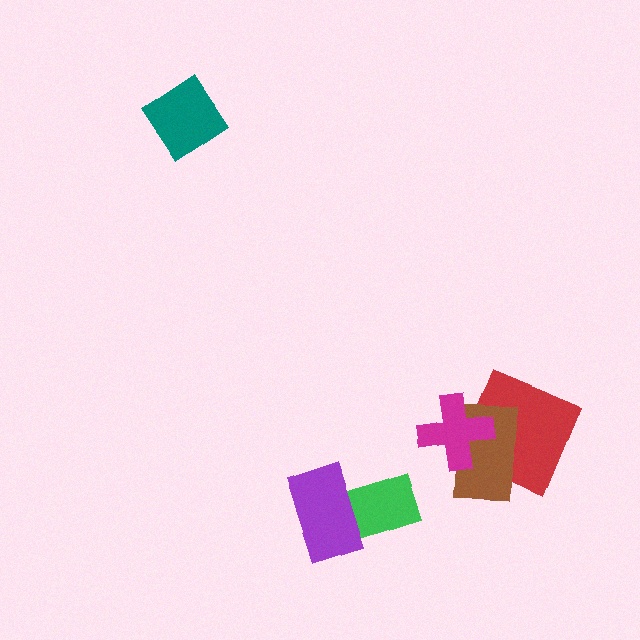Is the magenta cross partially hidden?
No, no other shape covers it.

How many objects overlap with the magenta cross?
2 objects overlap with the magenta cross.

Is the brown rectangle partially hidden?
Yes, it is partially covered by another shape.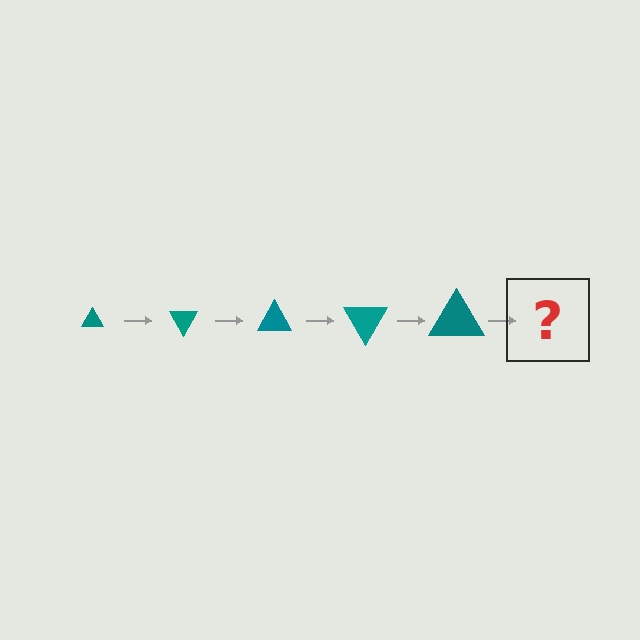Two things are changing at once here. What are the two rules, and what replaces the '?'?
The two rules are that the triangle grows larger each step and it rotates 60 degrees each step. The '?' should be a triangle, larger than the previous one and rotated 300 degrees from the start.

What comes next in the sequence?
The next element should be a triangle, larger than the previous one and rotated 300 degrees from the start.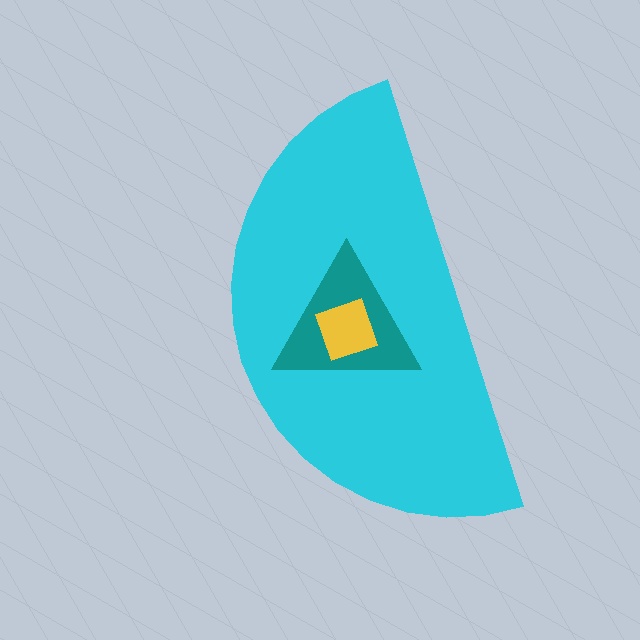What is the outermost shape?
The cyan semicircle.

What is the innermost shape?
The yellow diamond.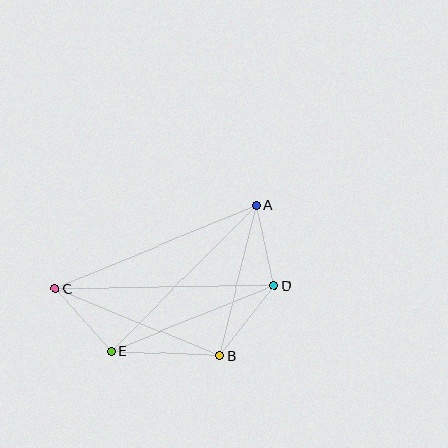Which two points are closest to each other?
Points A and D are closest to each other.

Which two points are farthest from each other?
Points C and D are farthest from each other.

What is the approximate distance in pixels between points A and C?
The distance between A and C is approximately 218 pixels.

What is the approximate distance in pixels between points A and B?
The distance between A and B is approximately 155 pixels.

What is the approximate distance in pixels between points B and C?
The distance between B and C is approximately 178 pixels.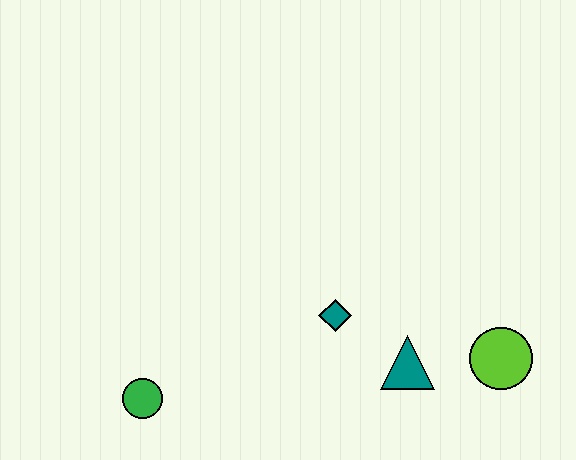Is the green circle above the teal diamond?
No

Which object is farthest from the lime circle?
The green circle is farthest from the lime circle.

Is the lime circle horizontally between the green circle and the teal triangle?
No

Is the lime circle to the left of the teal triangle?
No